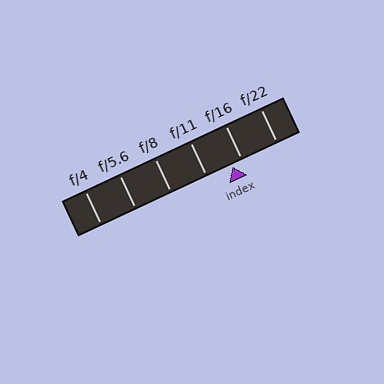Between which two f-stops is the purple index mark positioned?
The index mark is between f/11 and f/16.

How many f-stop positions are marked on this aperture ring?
There are 6 f-stop positions marked.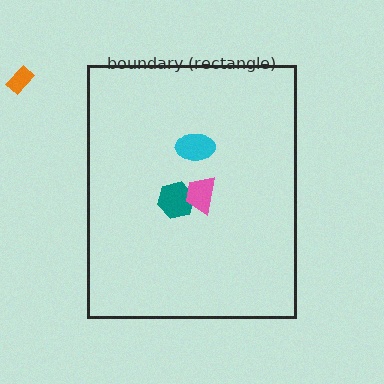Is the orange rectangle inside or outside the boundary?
Outside.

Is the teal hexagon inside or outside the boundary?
Inside.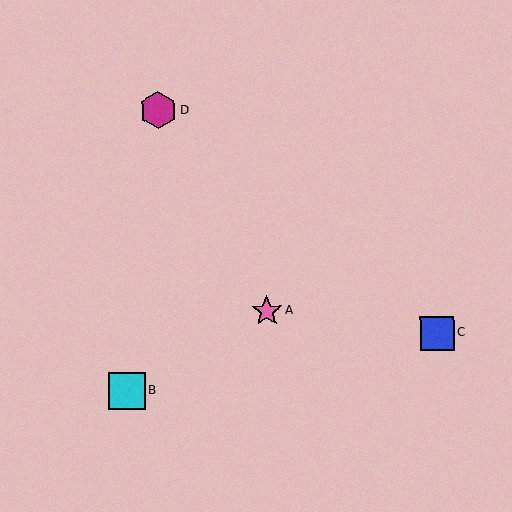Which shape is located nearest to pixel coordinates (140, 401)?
The cyan square (labeled B) at (127, 391) is nearest to that location.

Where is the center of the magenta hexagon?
The center of the magenta hexagon is at (158, 110).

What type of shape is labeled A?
Shape A is a pink star.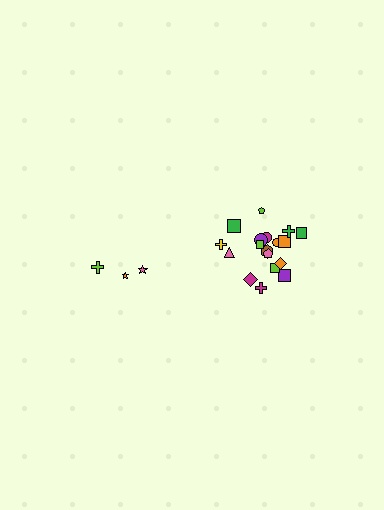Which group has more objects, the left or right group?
The right group.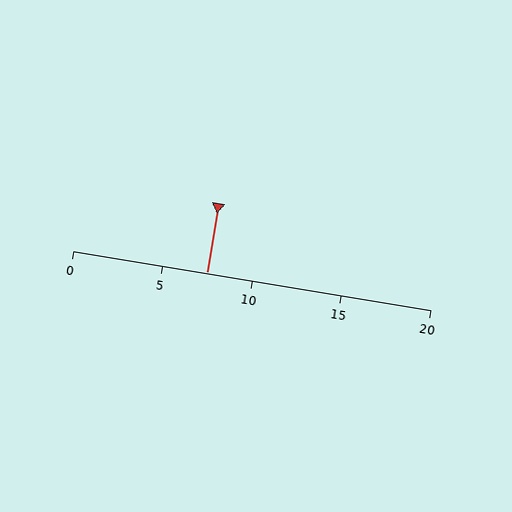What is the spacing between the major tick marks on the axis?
The major ticks are spaced 5 apart.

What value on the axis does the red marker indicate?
The marker indicates approximately 7.5.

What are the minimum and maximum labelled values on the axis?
The axis runs from 0 to 20.